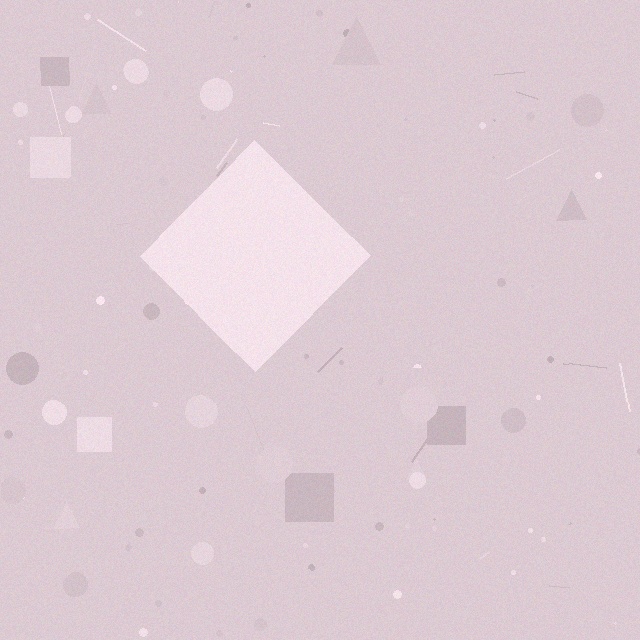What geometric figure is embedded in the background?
A diamond is embedded in the background.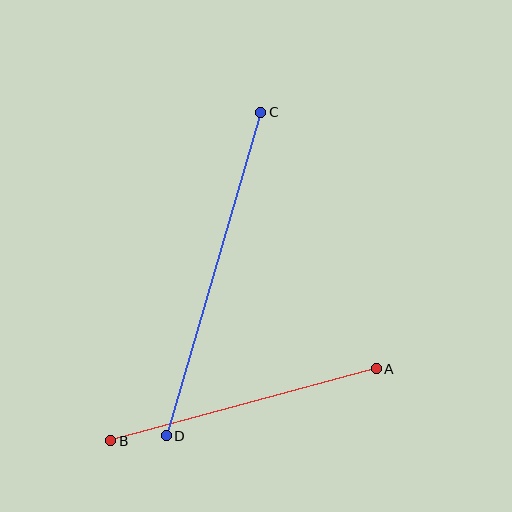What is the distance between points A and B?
The distance is approximately 275 pixels.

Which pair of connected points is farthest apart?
Points C and D are farthest apart.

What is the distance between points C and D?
The distance is approximately 337 pixels.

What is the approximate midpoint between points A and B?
The midpoint is at approximately (243, 405) pixels.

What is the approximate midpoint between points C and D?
The midpoint is at approximately (213, 274) pixels.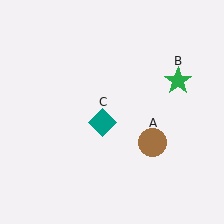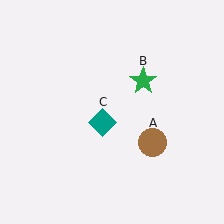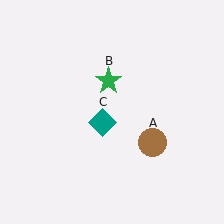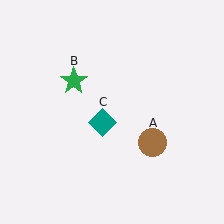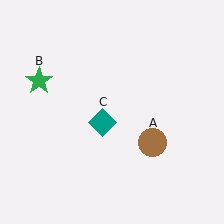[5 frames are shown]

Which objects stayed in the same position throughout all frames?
Brown circle (object A) and teal diamond (object C) remained stationary.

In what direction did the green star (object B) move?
The green star (object B) moved left.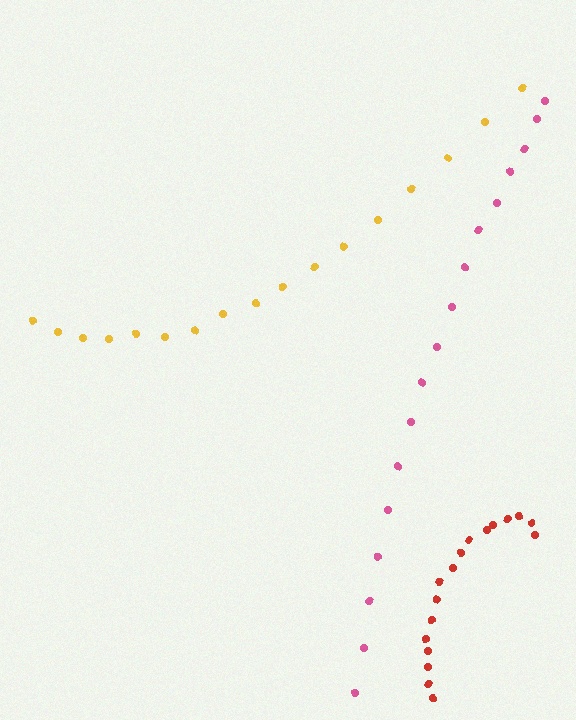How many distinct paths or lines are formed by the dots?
There are 3 distinct paths.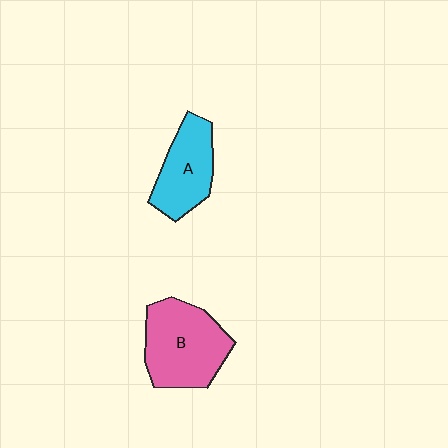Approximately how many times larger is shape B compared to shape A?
Approximately 1.4 times.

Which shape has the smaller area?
Shape A (cyan).